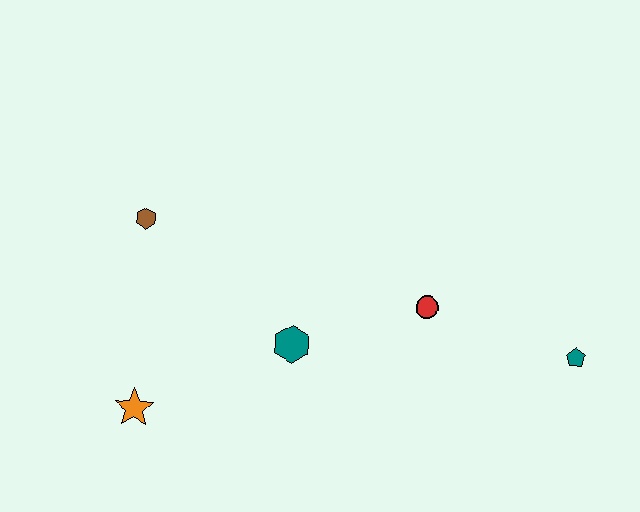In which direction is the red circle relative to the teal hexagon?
The red circle is to the right of the teal hexagon.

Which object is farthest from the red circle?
The orange star is farthest from the red circle.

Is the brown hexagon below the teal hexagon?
No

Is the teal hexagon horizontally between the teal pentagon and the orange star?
Yes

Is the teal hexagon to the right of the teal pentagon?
No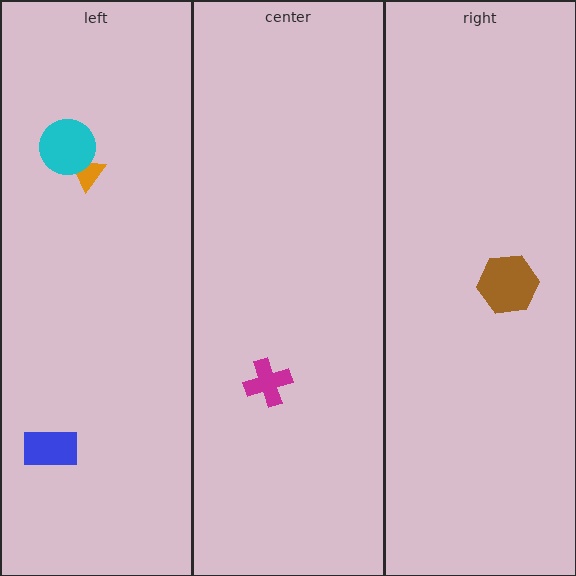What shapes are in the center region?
The magenta cross.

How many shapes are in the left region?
3.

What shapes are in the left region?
The orange triangle, the cyan circle, the blue rectangle.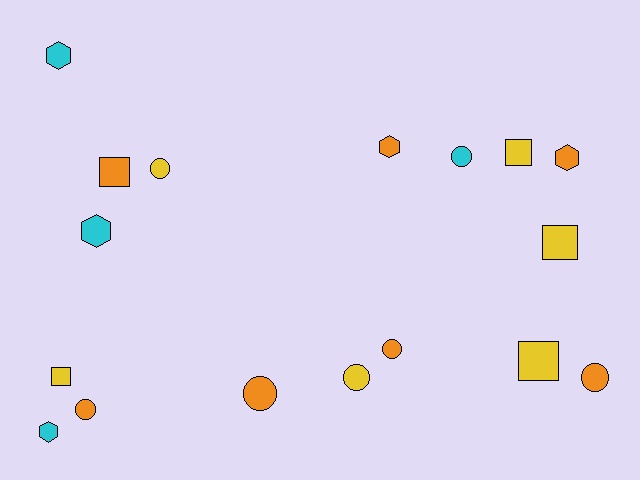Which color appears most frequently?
Orange, with 7 objects.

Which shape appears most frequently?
Circle, with 7 objects.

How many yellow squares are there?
There are 4 yellow squares.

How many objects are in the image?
There are 17 objects.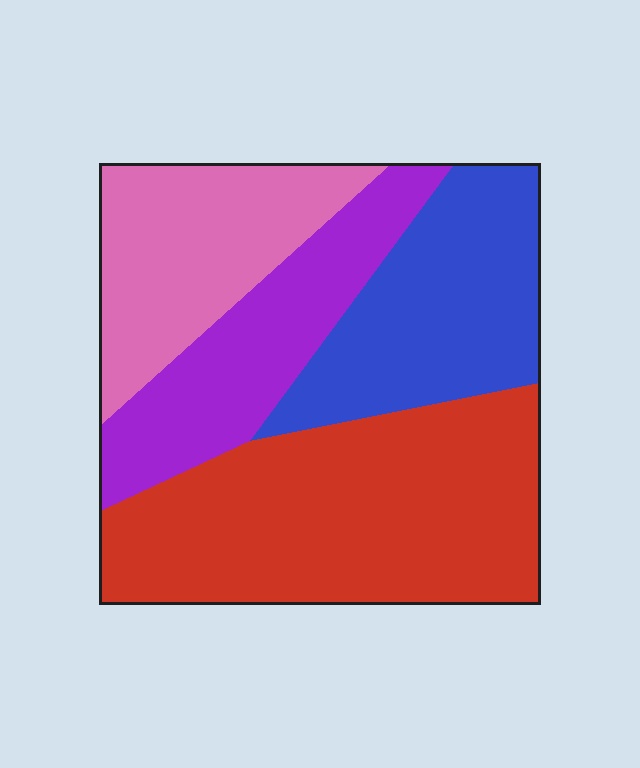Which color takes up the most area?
Red, at roughly 40%.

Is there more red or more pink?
Red.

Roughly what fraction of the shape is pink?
Pink takes up about one fifth (1/5) of the shape.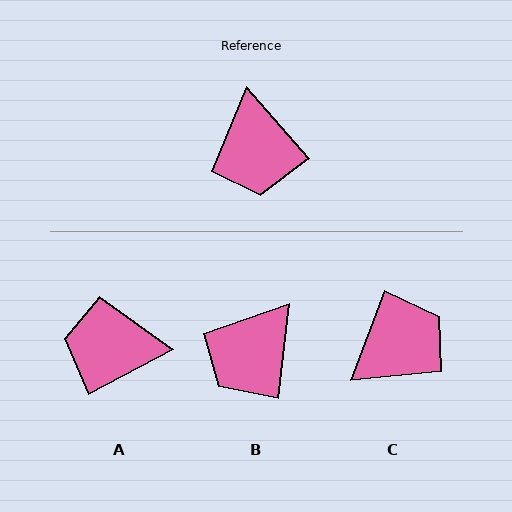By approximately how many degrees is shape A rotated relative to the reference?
Approximately 103 degrees clockwise.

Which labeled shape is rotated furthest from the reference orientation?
C, about 118 degrees away.